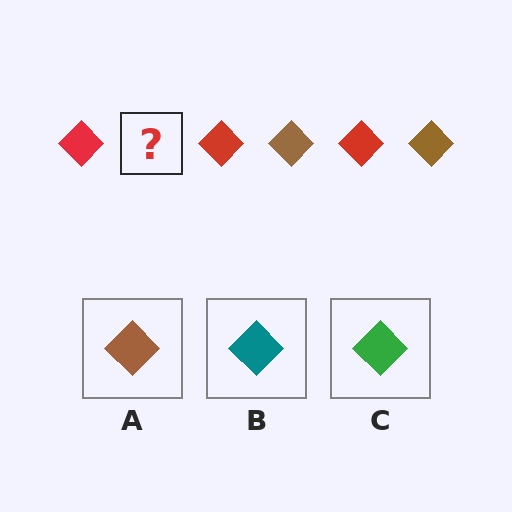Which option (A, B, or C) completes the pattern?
A.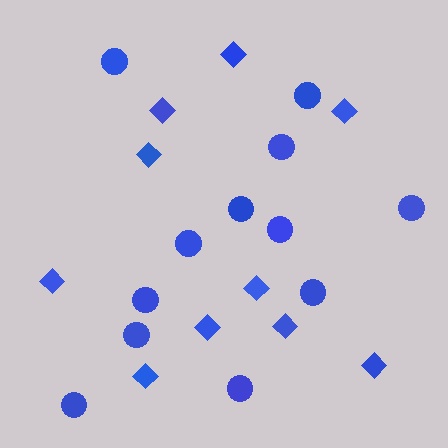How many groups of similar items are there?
There are 2 groups: one group of diamonds (10) and one group of circles (12).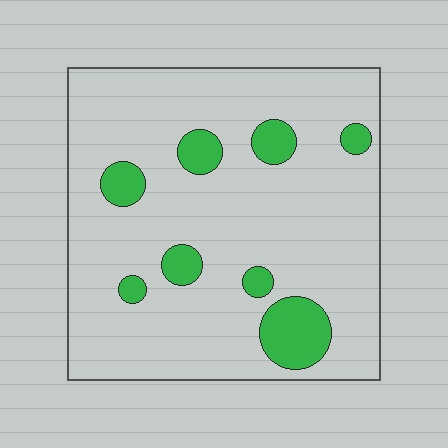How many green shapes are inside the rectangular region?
8.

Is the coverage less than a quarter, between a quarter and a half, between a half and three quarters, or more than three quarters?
Less than a quarter.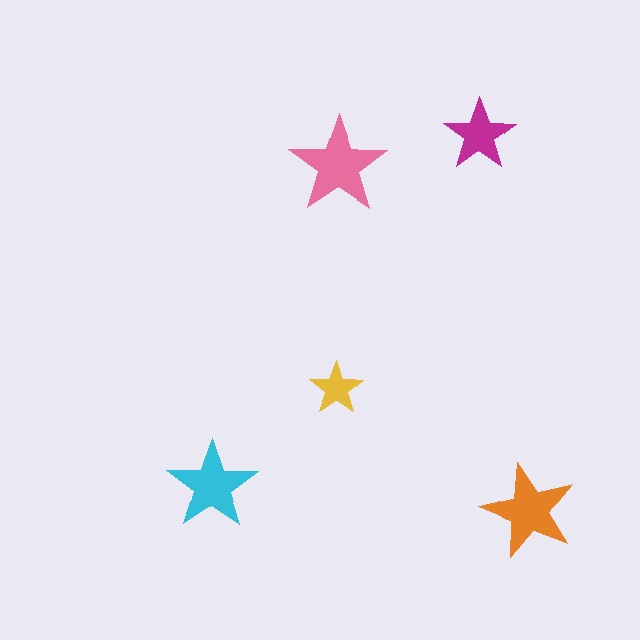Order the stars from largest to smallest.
the pink one, the orange one, the cyan one, the magenta one, the yellow one.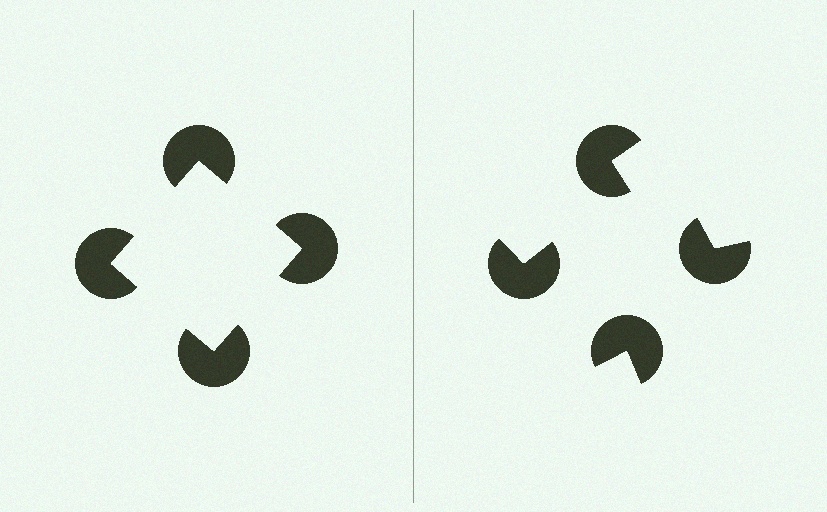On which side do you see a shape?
An illusory square appears on the left side. On the right side the wedge cuts are rotated, so no coherent shape forms.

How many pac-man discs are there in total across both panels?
8 — 4 on each side.